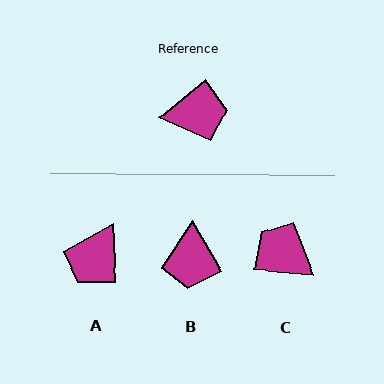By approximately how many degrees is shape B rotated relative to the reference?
Approximately 99 degrees clockwise.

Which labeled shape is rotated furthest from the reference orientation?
C, about 135 degrees away.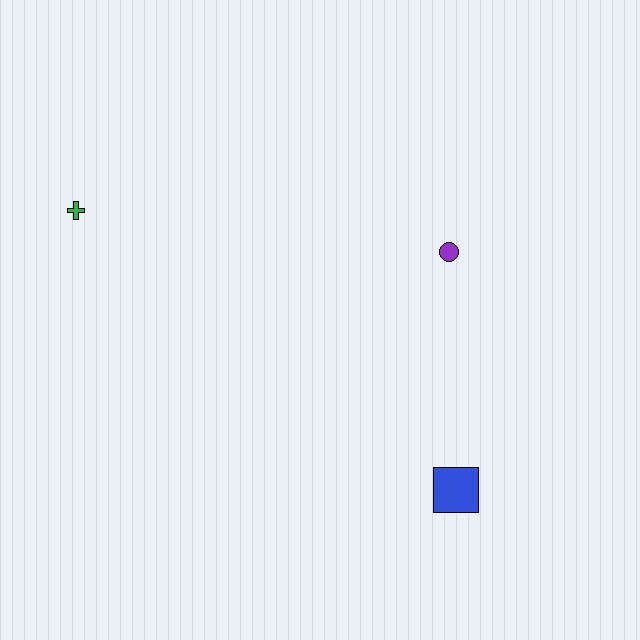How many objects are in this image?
There are 3 objects.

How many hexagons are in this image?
There are no hexagons.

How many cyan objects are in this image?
There are no cyan objects.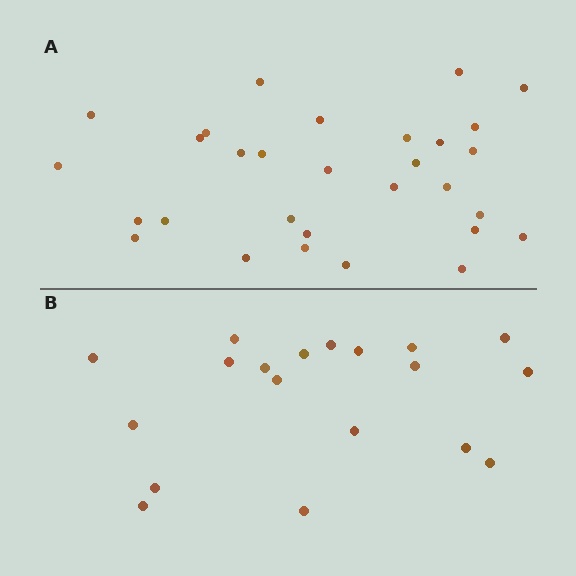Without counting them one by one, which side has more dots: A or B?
Region A (the top region) has more dots.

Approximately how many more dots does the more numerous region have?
Region A has roughly 12 or so more dots than region B.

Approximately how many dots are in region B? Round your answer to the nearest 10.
About 20 dots. (The exact count is 19, which rounds to 20.)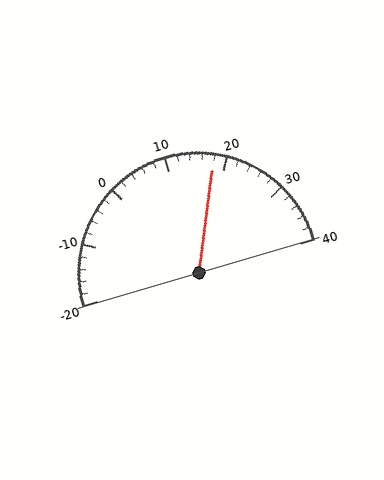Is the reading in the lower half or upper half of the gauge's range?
The reading is in the upper half of the range (-20 to 40).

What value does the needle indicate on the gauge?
The needle indicates approximately 18.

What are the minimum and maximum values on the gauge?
The gauge ranges from -20 to 40.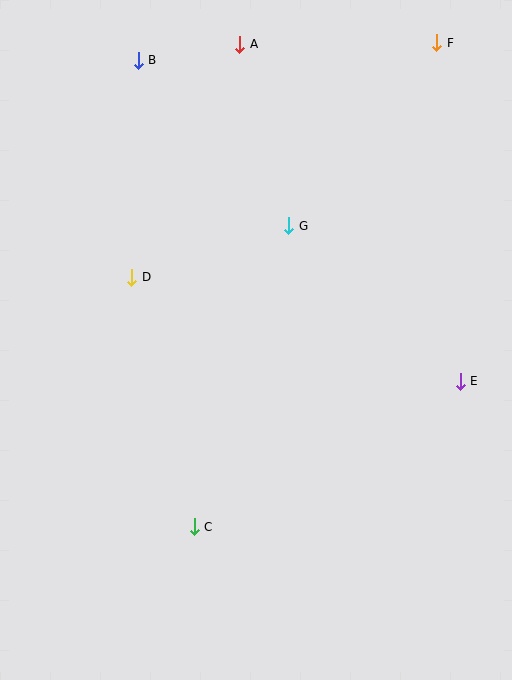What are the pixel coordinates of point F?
Point F is at (437, 43).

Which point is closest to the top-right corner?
Point F is closest to the top-right corner.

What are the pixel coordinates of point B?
Point B is at (138, 60).